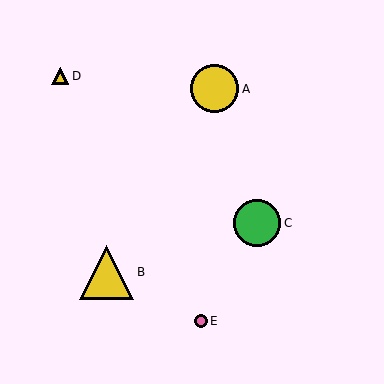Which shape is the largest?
The yellow triangle (labeled B) is the largest.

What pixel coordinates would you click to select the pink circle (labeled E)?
Click at (201, 321) to select the pink circle E.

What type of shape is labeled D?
Shape D is a yellow triangle.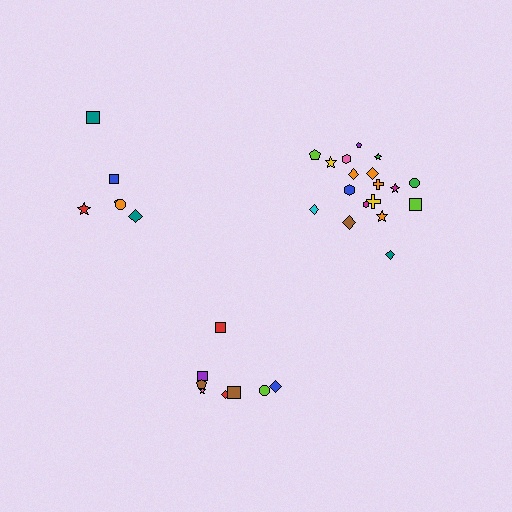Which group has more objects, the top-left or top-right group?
The top-right group.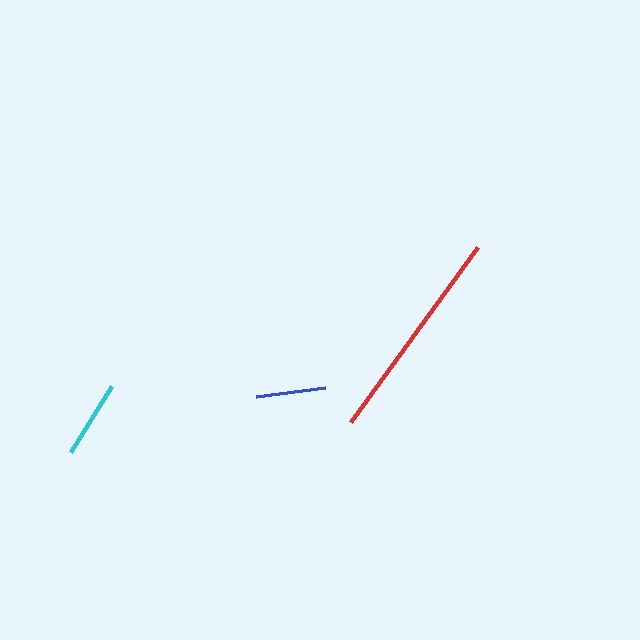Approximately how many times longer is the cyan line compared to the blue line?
The cyan line is approximately 1.1 times the length of the blue line.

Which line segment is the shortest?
The blue line is the shortest at approximately 69 pixels.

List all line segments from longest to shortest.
From longest to shortest: red, cyan, blue.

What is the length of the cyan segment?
The cyan segment is approximately 78 pixels long.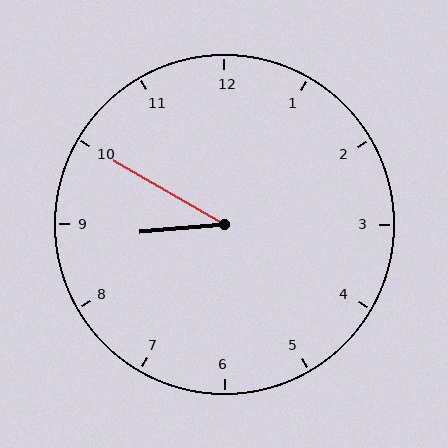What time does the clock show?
8:50.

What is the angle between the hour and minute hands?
Approximately 35 degrees.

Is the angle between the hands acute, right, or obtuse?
It is acute.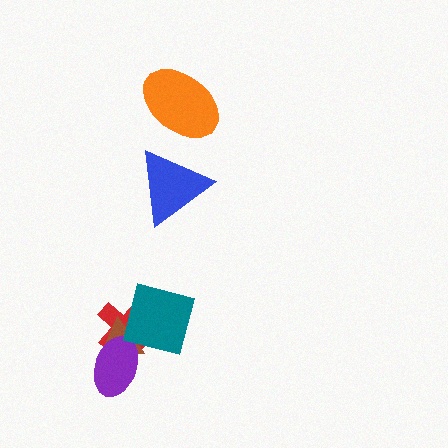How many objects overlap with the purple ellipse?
3 objects overlap with the purple ellipse.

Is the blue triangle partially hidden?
No, no other shape covers it.